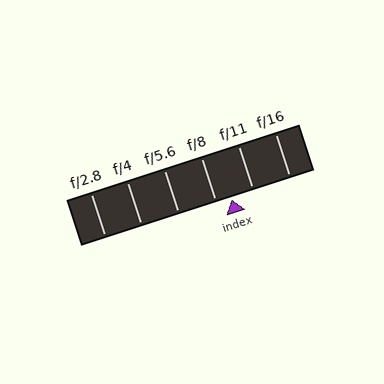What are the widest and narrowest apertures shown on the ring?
The widest aperture shown is f/2.8 and the narrowest is f/16.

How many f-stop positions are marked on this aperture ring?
There are 6 f-stop positions marked.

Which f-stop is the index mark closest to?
The index mark is closest to f/8.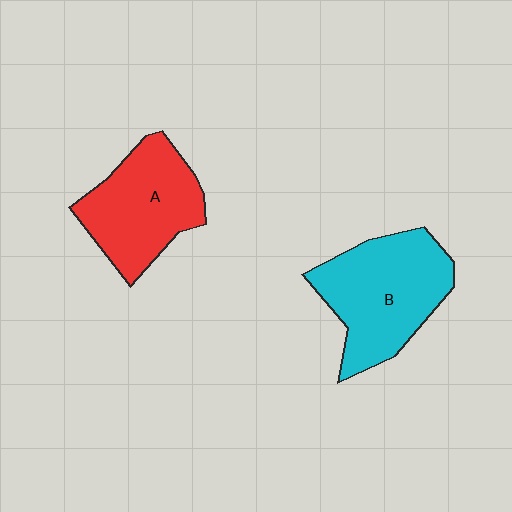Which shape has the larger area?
Shape B (cyan).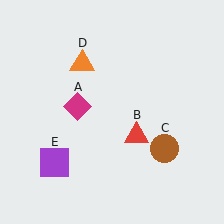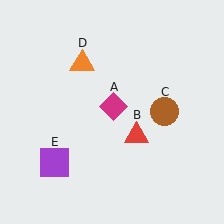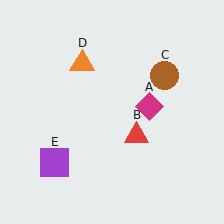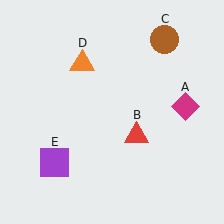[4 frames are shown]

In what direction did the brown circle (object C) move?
The brown circle (object C) moved up.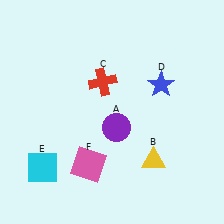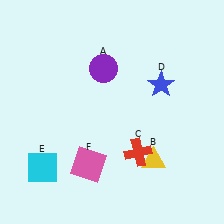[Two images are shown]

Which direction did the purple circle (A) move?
The purple circle (A) moved up.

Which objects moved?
The objects that moved are: the purple circle (A), the red cross (C).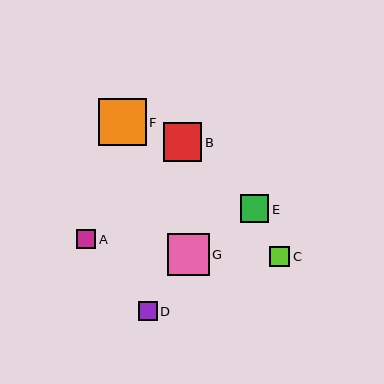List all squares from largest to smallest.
From largest to smallest: F, G, B, E, C, A, D.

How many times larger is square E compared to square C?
Square E is approximately 1.4 times the size of square C.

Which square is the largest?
Square F is the largest with a size of approximately 47 pixels.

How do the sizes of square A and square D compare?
Square A and square D are approximately the same size.